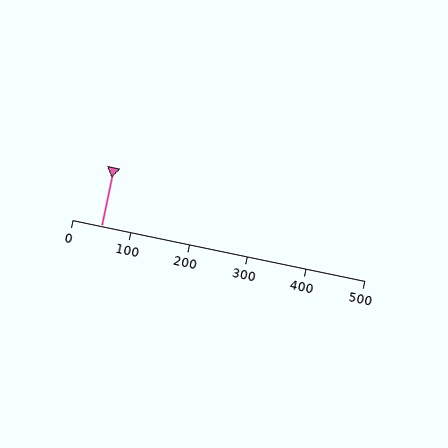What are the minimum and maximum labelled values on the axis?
The axis runs from 0 to 500.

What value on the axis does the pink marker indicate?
The marker indicates approximately 50.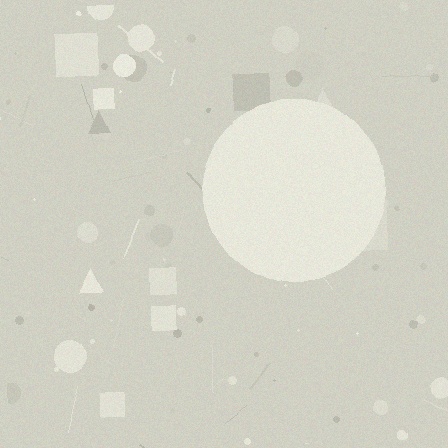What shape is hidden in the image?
A circle is hidden in the image.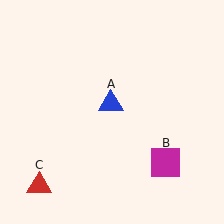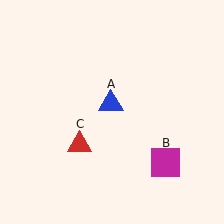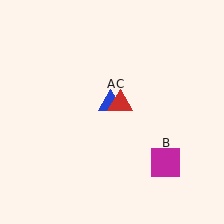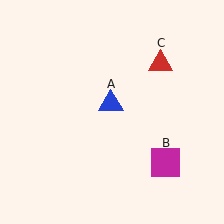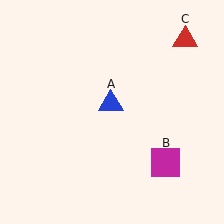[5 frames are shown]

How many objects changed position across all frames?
1 object changed position: red triangle (object C).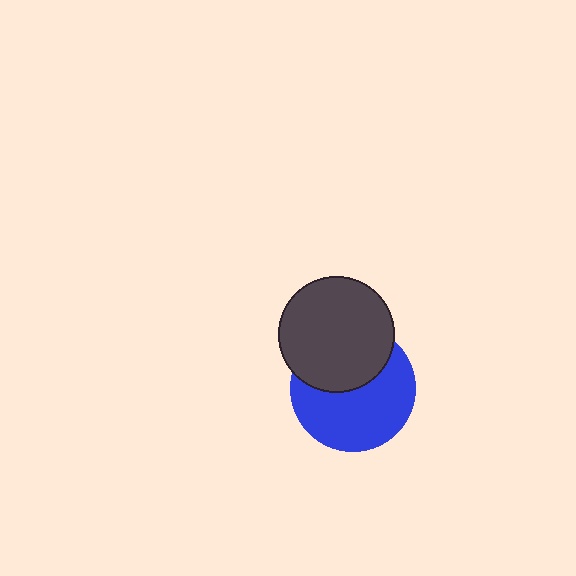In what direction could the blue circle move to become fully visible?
The blue circle could move down. That would shift it out from behind the dark gray circle entirely.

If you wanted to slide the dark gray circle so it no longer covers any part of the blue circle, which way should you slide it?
Slide it up — that is the most direct way to separate the two shapes.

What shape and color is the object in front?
The object in front is a dark gray circle.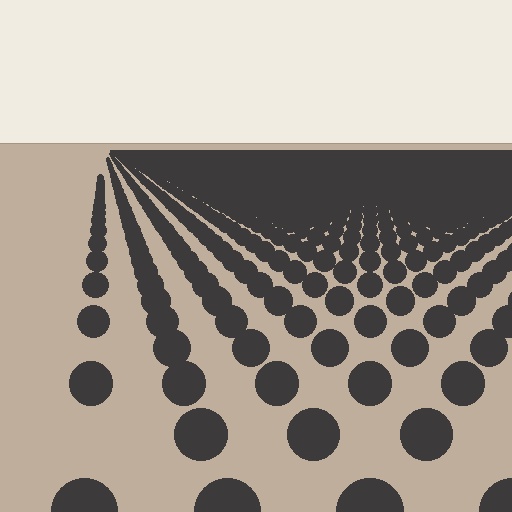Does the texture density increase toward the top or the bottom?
Density increases toward the top.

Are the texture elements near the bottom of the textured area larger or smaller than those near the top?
Larger. Near the bottom, elements are closer to the viewer and appear at a bigger on-screen size.